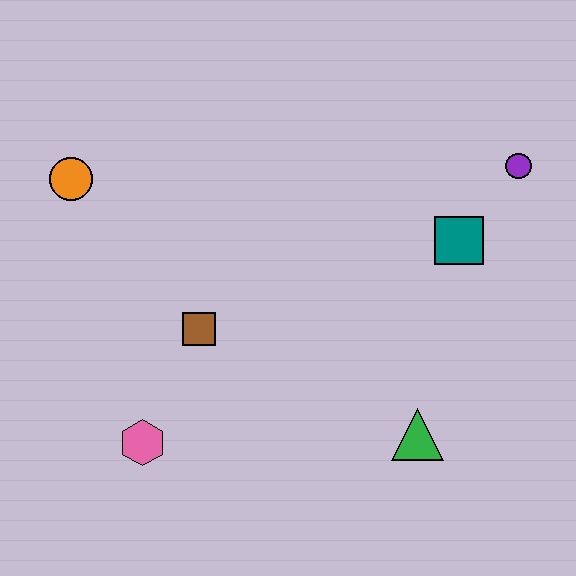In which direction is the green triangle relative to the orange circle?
The green triangle is to the right of the orange circle.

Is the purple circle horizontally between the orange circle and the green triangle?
No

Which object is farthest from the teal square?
The orange circle is farthest from the teal square.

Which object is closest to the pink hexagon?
The brown square is closest to the pink hexagon.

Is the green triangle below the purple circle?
Yes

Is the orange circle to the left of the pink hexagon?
Yes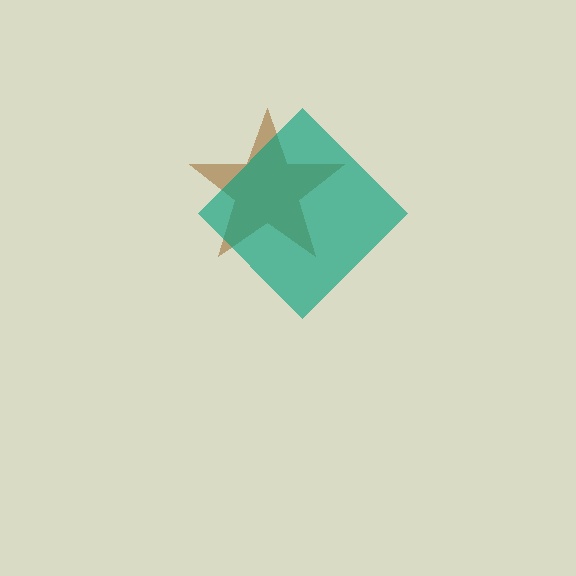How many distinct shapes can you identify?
There are 2 distinct shapes: a brown star, a teal diamond.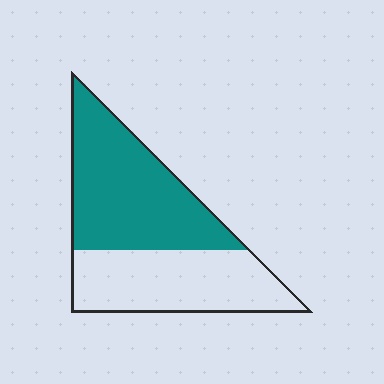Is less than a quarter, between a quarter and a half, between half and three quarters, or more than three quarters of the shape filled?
Between half and three quarters.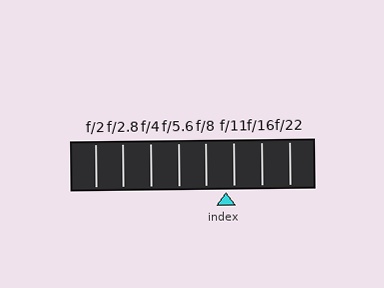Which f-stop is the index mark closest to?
The index mark is closest to f/11.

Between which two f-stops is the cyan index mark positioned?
The index mark is between f/8 and f/11.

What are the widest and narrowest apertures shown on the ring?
The widest aperture shown is f/2 and the narrowest is f/22.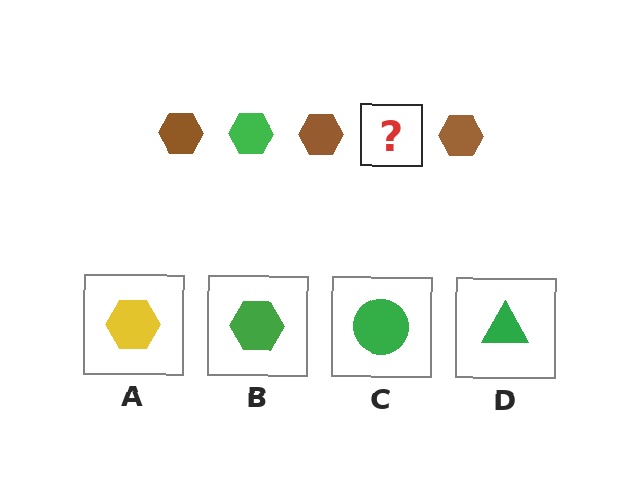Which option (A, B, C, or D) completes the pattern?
B.